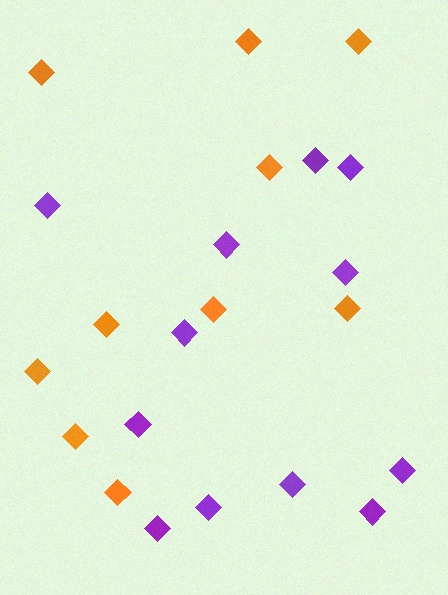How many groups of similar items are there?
There are 2 groups: one group of orange diamonds (10) and one group of purple diamonds (12).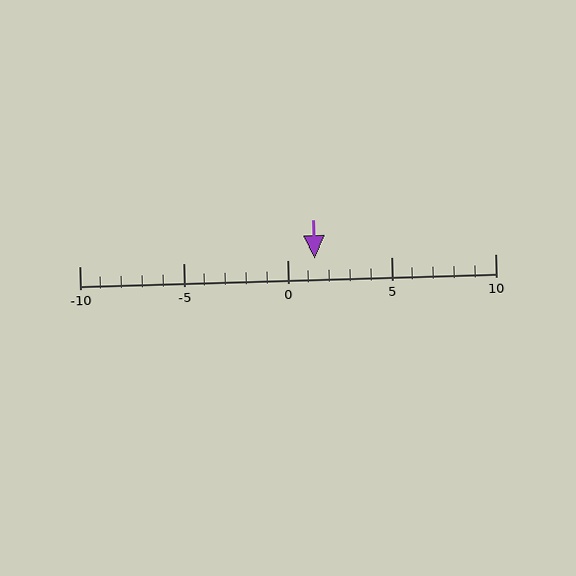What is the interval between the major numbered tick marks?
The major tick marks are spaced 5 units apart.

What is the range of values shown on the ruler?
The ruler shows values from -10 to 10.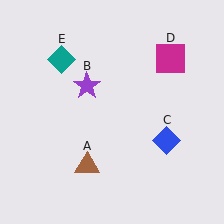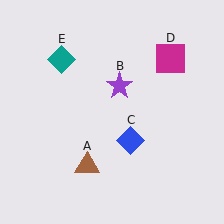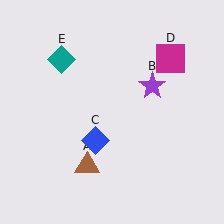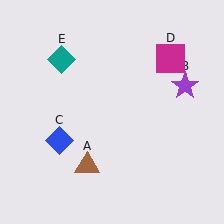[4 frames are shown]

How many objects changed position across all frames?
2 objects changed position: purple star (object B), blue diamond (object C).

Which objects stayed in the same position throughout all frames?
Brown triangle (object A) and magenta square (object D) and teal diamond (object E) remained stationary.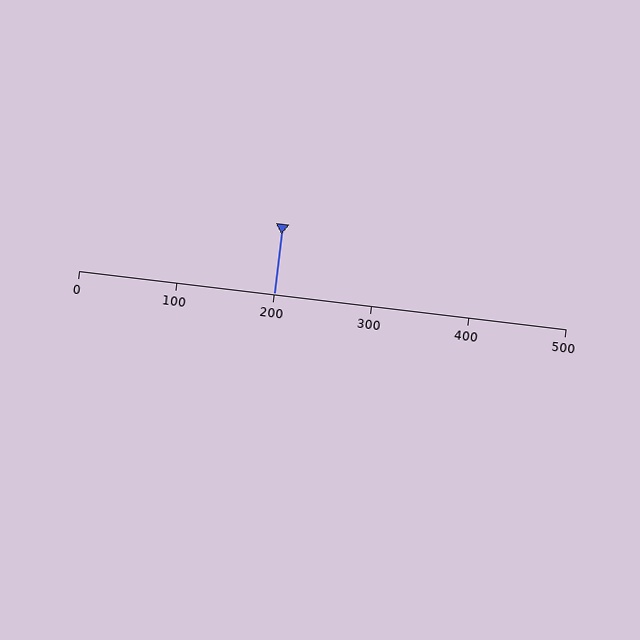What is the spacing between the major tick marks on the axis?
The major ticks are spaced 100 apart.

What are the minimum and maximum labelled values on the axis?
The axis runs from 0 to 500.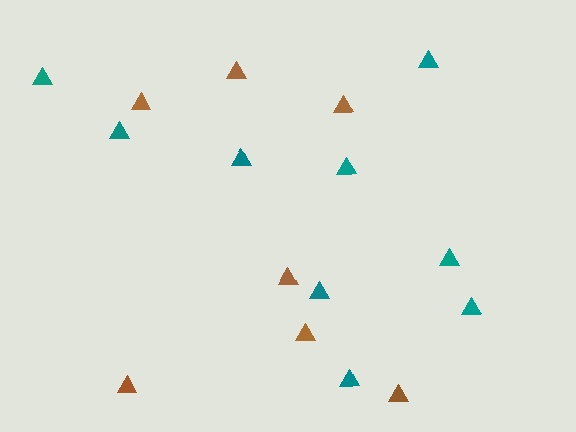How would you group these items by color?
There are 2 groups: one group of brown triangles (7) and one group of teal triangles (9).